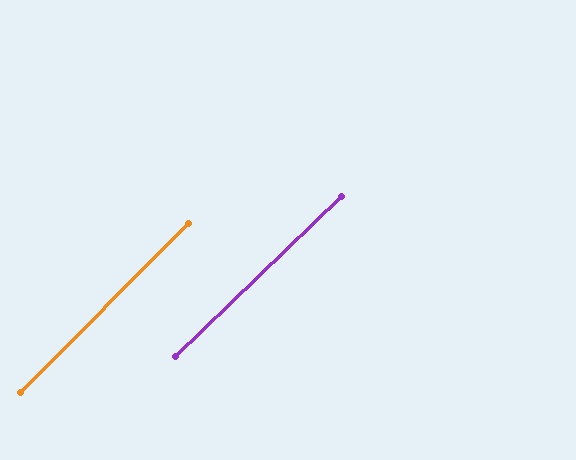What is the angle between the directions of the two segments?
Approximately 1 degree.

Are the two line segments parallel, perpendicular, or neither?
Parallel — their directions differ by only 1.4°.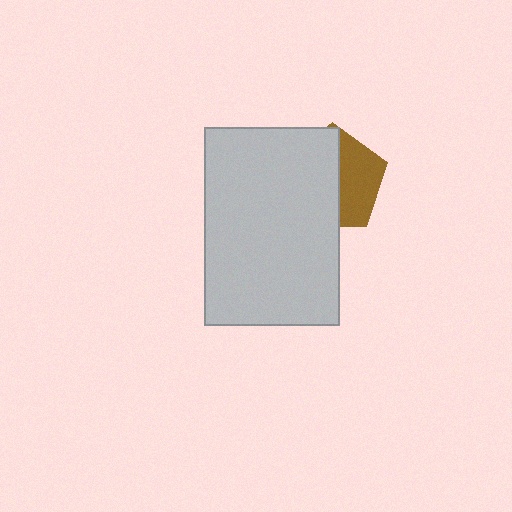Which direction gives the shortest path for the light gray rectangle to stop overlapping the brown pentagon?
Moving left gives the shortest separation.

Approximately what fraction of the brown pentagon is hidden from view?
Roughly 58% of the brown pentagon is hidden behind the light gray rectangle.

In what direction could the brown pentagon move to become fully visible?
The brown pentagon could move right. That would shift it out from behind the light gray rectangle entirely.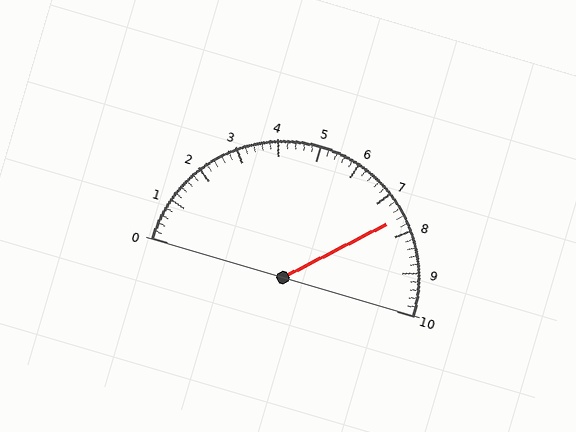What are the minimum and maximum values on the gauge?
The gauge ranges from 0 to 10.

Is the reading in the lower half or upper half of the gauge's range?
The reading is in the upper half of the range (0 to 10).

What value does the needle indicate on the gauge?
The needle indicates approximately 7.6.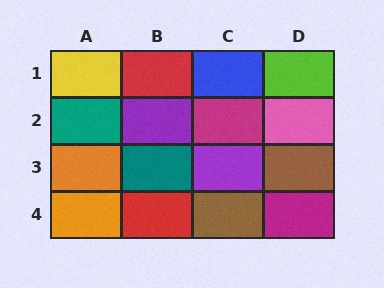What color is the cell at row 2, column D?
Pink.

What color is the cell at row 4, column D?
Magenta.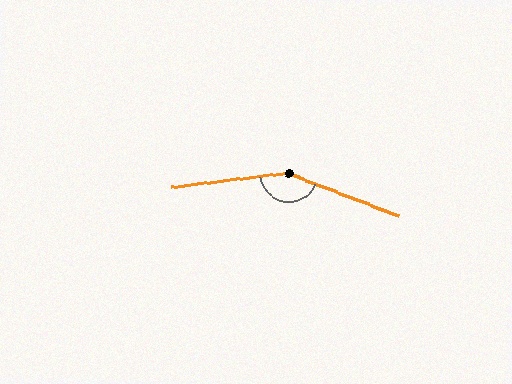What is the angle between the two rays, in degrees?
Approximately 152 degrees.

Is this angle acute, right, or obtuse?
It is obtuse.